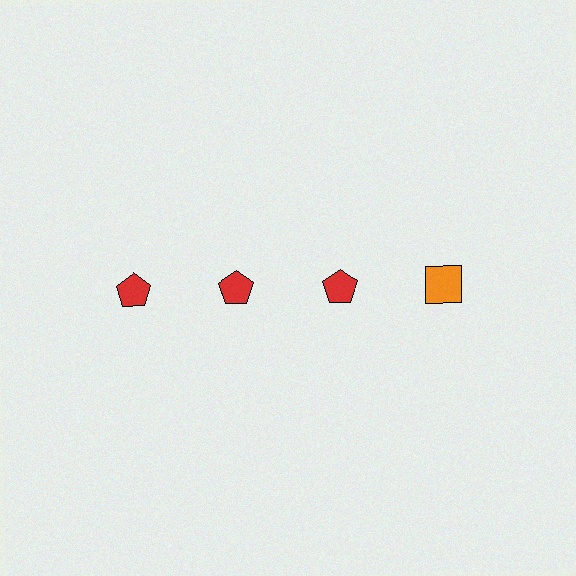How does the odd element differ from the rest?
It differs in both color (orange instead of red) and shape (square instead of pentagon).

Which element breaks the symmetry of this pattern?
The orange square in the top row, second from right column breaks the symmetry. All other shapes are red pentagons.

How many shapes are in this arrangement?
There are 4 shapes arranged in a grid pattern.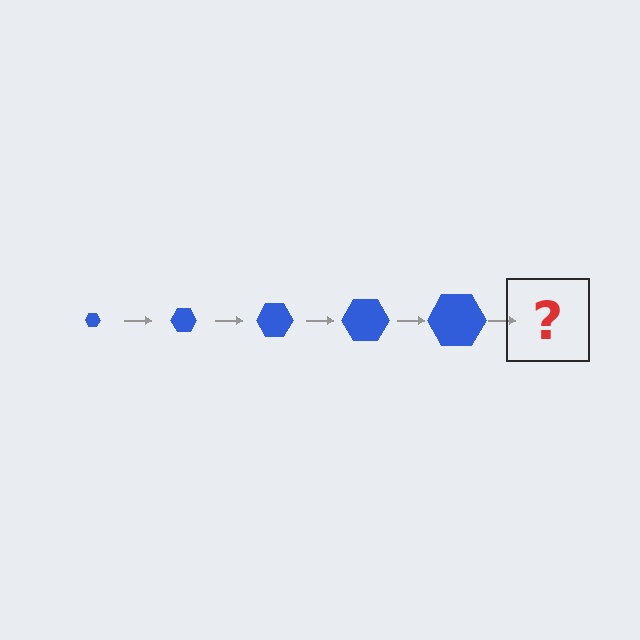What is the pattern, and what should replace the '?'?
The pattern is that the hexagon gets progressively larger each step. The '?' should be a blue hexagon, larger than the previous one.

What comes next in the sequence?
The next element should be a blue hexagon, larger than the previous one.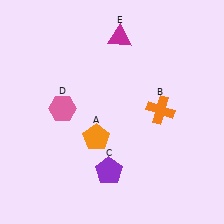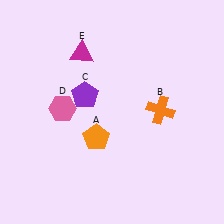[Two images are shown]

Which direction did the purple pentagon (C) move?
The purple pentagon (C) moved up.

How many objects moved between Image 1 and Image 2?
2 objects moved between the two images.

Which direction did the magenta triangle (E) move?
The magenta triangle (E) moved left.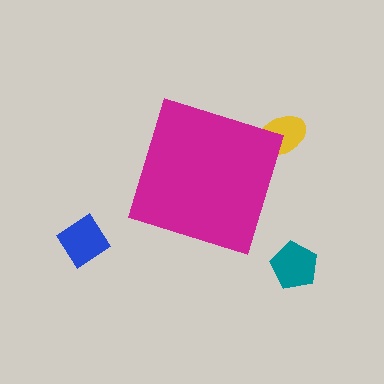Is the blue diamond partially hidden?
No, the blue diamond is fully visible.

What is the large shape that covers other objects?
A magenta diamond.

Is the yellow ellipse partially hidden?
Yes, the yellow ellipse is partially hidden behind the magenta diamond.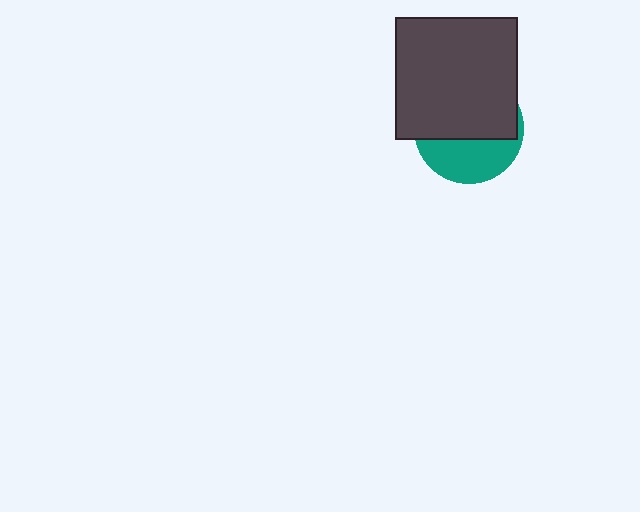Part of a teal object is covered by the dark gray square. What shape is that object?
It is a circle.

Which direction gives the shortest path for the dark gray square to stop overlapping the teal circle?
Moving up gives the shortest separation.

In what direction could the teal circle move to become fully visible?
The teal circle could move down. That would shift it out from behind the dark gray square entirely.